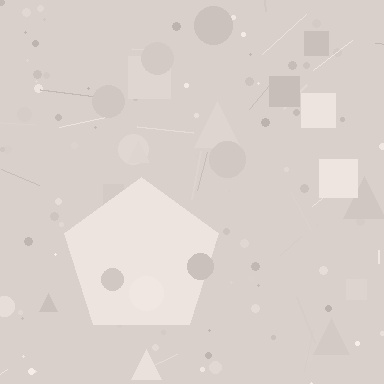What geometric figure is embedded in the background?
A pentagon is embedded in the background.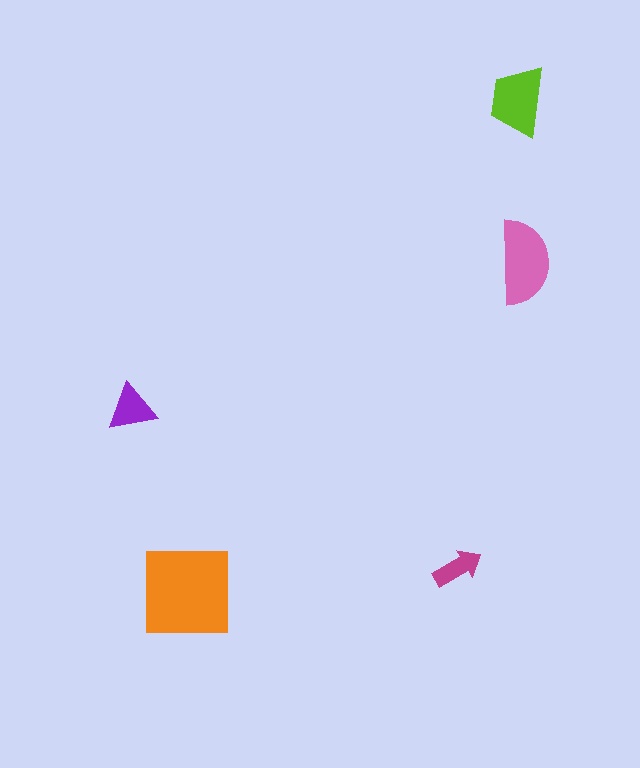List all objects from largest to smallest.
The orange square, the pink semicircle, the lime trapezoid, the purple triangle, the magenta arrow.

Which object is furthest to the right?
The pink semicircle is rightmost.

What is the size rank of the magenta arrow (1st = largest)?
5th.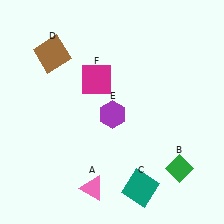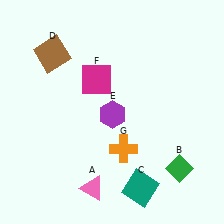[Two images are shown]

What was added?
An orange cross (G) was added in Image 2.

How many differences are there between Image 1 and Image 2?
There is 1 difference between the two images.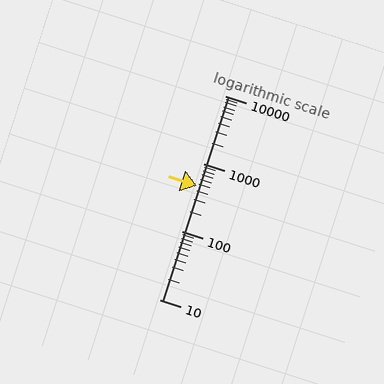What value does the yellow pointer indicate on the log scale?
The pointer indicates approximately 480.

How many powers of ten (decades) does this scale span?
The scale spans 3 decades, from 10 to 10000.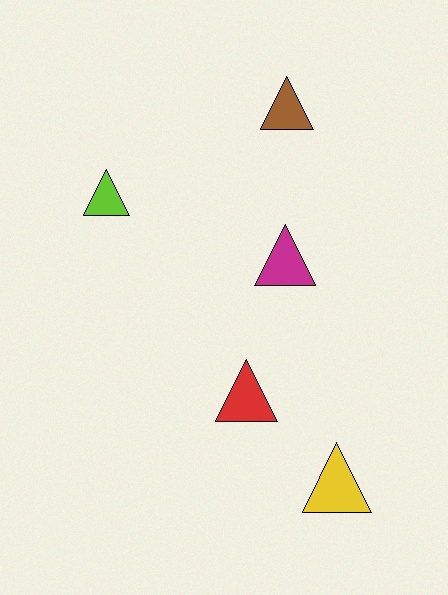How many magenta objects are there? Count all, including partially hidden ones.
There is 1 magenta object.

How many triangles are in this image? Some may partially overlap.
There are 5 triangles.